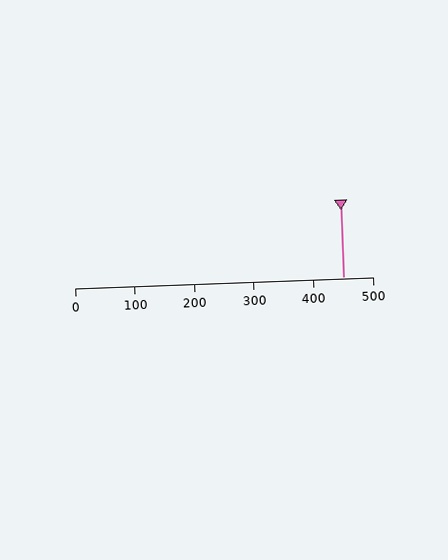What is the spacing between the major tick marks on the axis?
The major ticks are spaced 100 apart.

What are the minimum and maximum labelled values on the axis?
The axis runs from 0 to 500.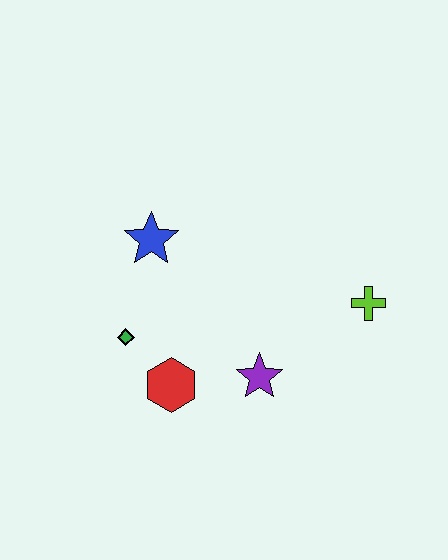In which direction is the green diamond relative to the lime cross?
The green diamond is to the left of the lime cross.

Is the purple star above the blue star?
No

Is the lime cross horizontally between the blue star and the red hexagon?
No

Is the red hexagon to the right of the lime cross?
No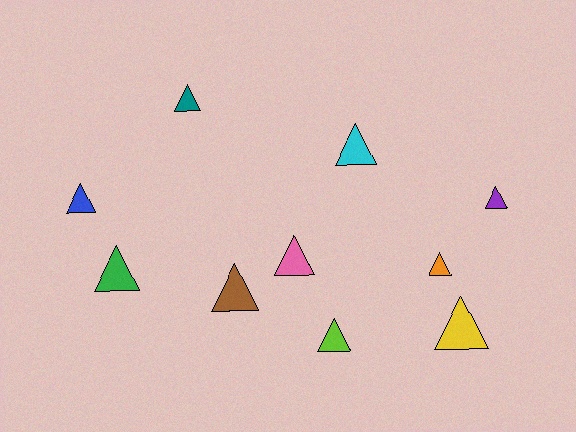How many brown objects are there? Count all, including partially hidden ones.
There is 1 brown object.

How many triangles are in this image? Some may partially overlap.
There are 10 triangles.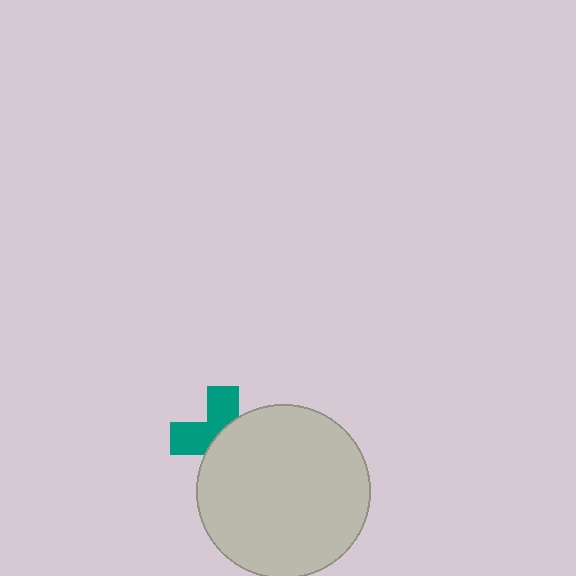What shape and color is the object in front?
The object in front is a light gray circle.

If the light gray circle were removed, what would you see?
You would see the complete teal cross.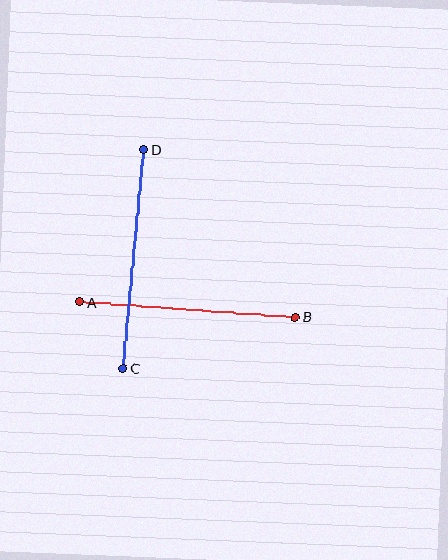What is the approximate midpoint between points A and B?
The midpoint is at approximately (188, 309) pixels.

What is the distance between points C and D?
The distance is approximately 220 pixels.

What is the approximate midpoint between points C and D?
The midpoint is at approximately (133, 259) pixels.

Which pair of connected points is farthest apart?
Points C and D are farthest apart.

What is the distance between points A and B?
The distance is approximately 216 pixels.